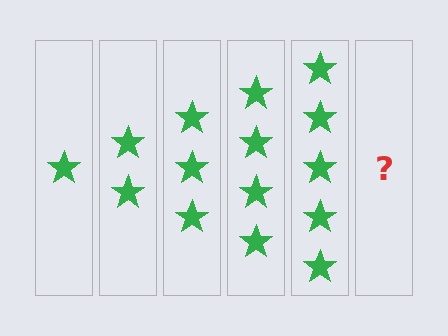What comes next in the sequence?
The next element should be 6 stars.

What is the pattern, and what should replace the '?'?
The pattern is that each step adds one more star. The '?' should be 6 stars.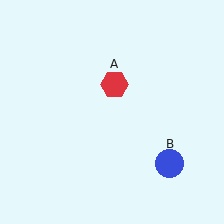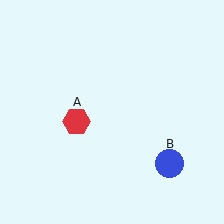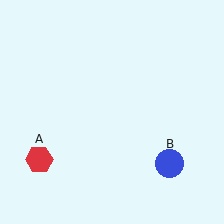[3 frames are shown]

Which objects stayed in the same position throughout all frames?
Blue circle (object B) remained stationary.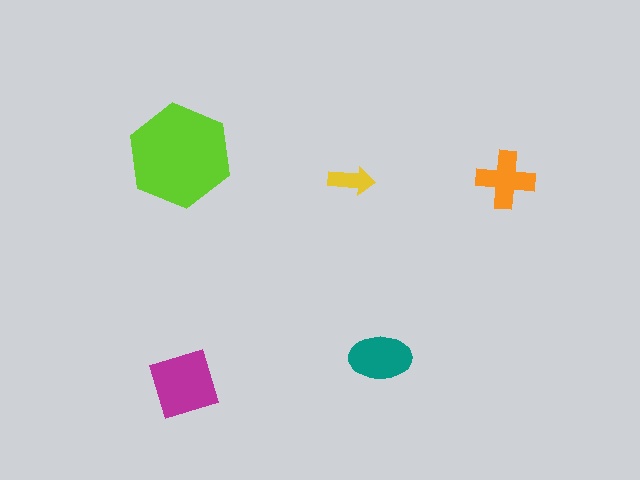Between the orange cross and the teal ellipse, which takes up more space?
The teal ellipse.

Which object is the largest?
The lime hexagon.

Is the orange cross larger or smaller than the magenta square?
Smaller.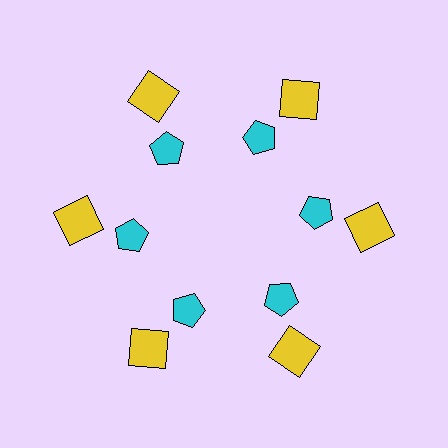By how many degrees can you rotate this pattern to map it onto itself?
The pattern maps onto itself every 60 degrees of rotation.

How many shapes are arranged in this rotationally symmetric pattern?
There are 12 shapes, arranged in 6 groups of 2.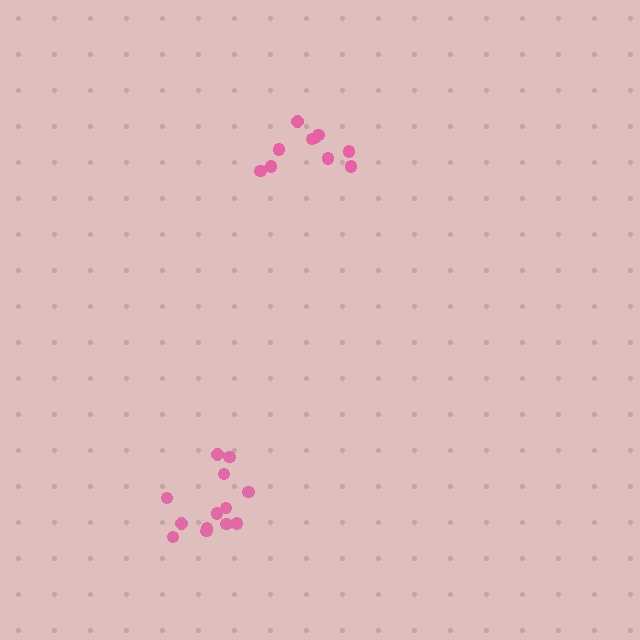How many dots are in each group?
Group 1: 13 dots, Group 2: 10 dots (23 total).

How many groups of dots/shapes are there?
There are 2 groups.